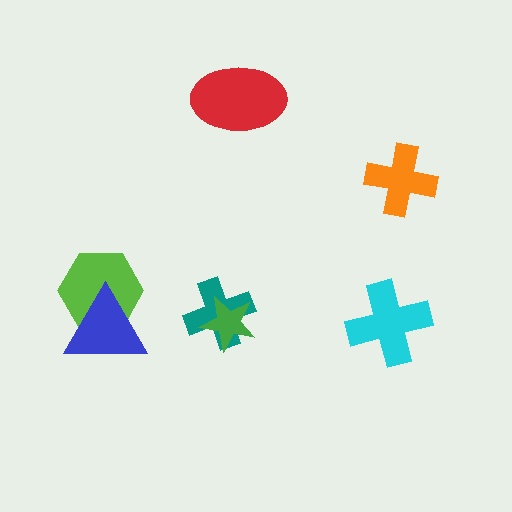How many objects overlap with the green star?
1 object overlaps with the green star.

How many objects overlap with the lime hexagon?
1 object overlaps with the lime hexagon.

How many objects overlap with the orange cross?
0 objects overlap with the orange cross.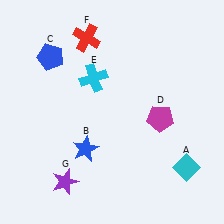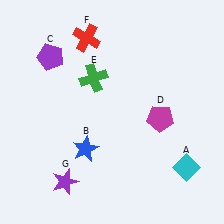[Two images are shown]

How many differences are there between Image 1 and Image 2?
There are 2 differences between the two images.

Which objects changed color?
C changed from blue to purple. E changed from cyan to green.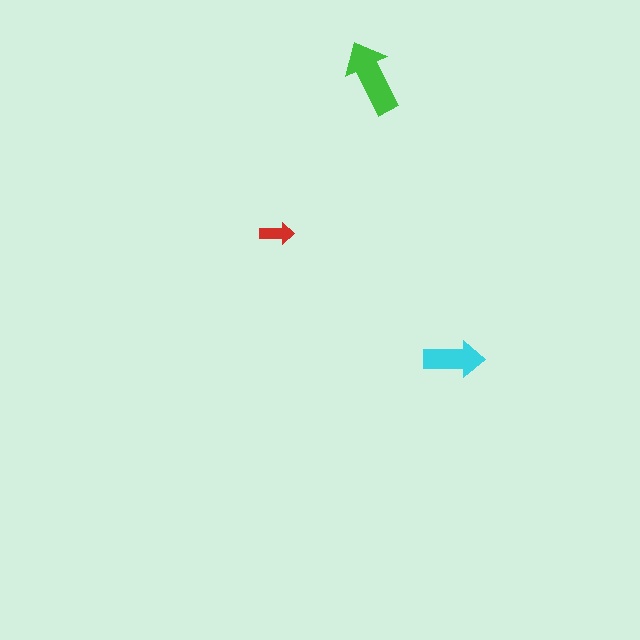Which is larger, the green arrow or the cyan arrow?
The green one.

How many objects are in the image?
There are 3 objects in the image.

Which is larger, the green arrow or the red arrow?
The green one.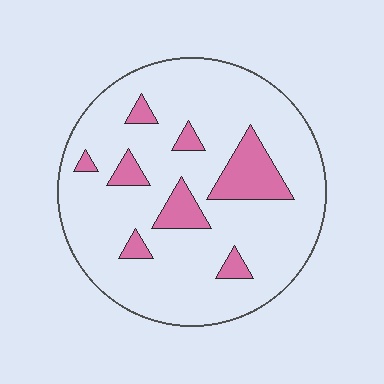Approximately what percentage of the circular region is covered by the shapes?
Approximately 15%.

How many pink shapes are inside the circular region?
8.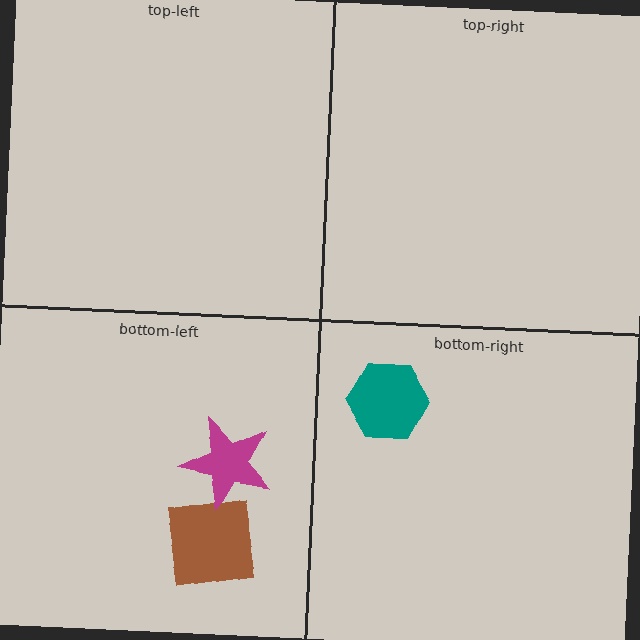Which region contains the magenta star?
The bottom-left region.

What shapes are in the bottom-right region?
The teal hexagon.